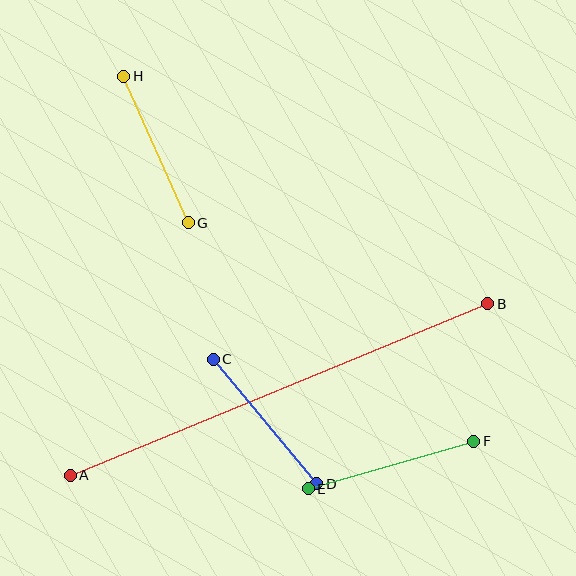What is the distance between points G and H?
The distance is approximately 160 pixels.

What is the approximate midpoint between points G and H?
The midpoint is at approximately (156, 150) pixels.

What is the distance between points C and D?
The distance is approximately 162 pixels.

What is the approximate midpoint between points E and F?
The midpoint is at approximately (391, 465) pixels.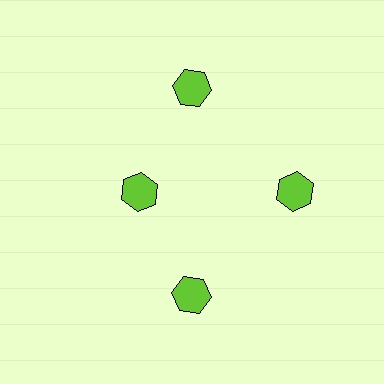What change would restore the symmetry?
The symmetry would be restored by moving it outward, back onto the ring so that all 4 hexagons sit at equal angles and equal distance from the center.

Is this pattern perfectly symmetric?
No. The 4 lime hexagons are arranged in a ring, but one element near the 9 o'clock position is pulled inward toward the center, breaking the 4-fold rotational symmetry.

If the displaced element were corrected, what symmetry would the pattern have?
It would have 4-fold rotational symmetry — the pattern would map onto itself every 90 degrees.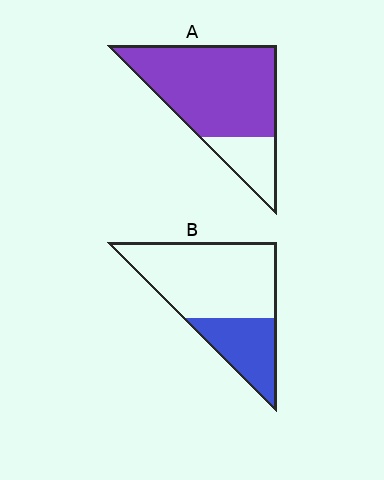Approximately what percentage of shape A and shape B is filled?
A is approximately 80% and B is approximately 30%.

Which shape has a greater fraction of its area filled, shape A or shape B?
Shape A.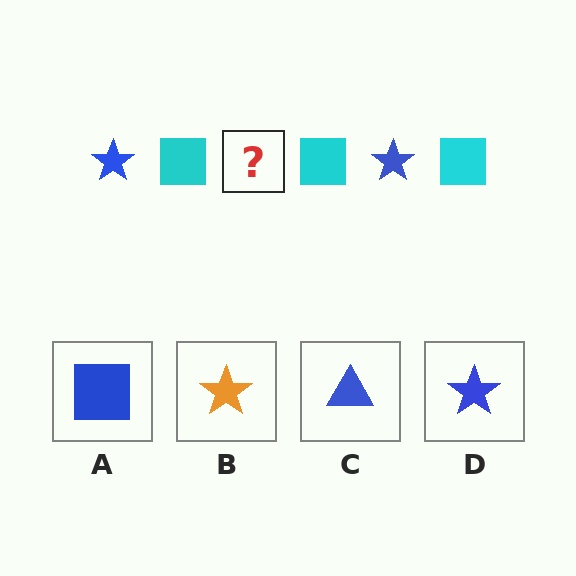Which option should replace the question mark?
Option D.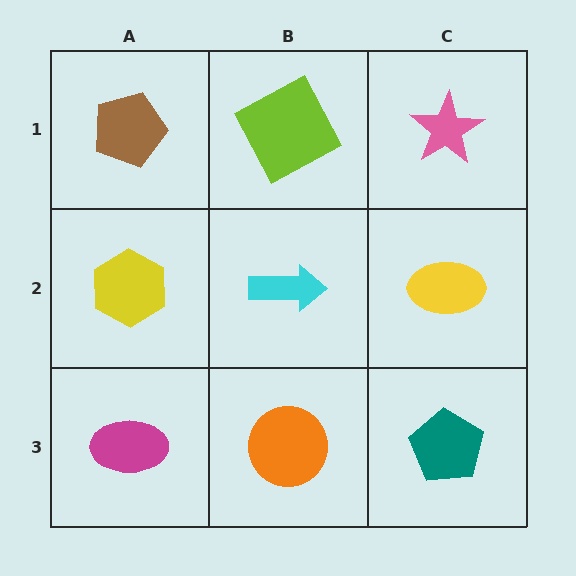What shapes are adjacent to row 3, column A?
A yellow hexagon (row 2, column A), an orange circle (row 3, column B).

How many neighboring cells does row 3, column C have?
2.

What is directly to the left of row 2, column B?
A yellow hexagon.